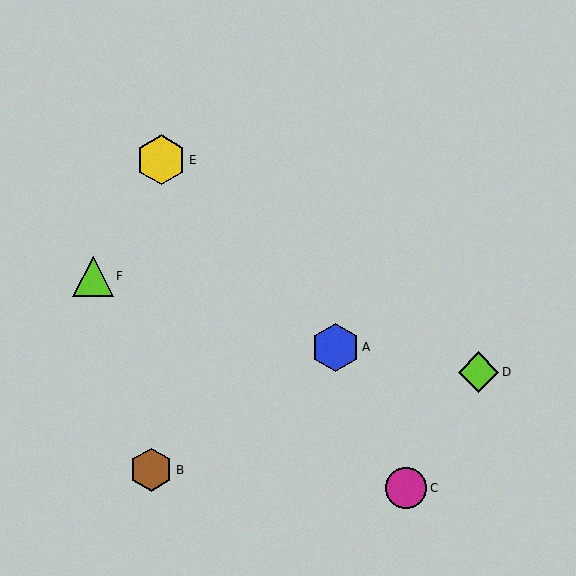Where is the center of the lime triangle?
The center of the lime triangle is at (93, 276).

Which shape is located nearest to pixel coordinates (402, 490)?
The magenta circle (labeled C) at (406, 488) is nearest to that location.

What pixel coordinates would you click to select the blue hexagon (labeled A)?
Click at (335, 347) to select the blue hexagon A.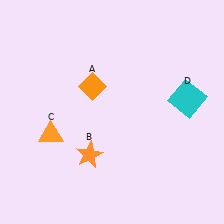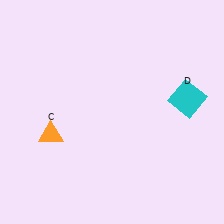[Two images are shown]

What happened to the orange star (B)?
The orange star (B) was removed in Image 2. It was in the bottom-left area of Image 1.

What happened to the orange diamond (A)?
The orange diamond (A) was removed in Image 2. It was in the top-left area of Image 1.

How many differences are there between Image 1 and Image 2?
There are 2 differences between the two images.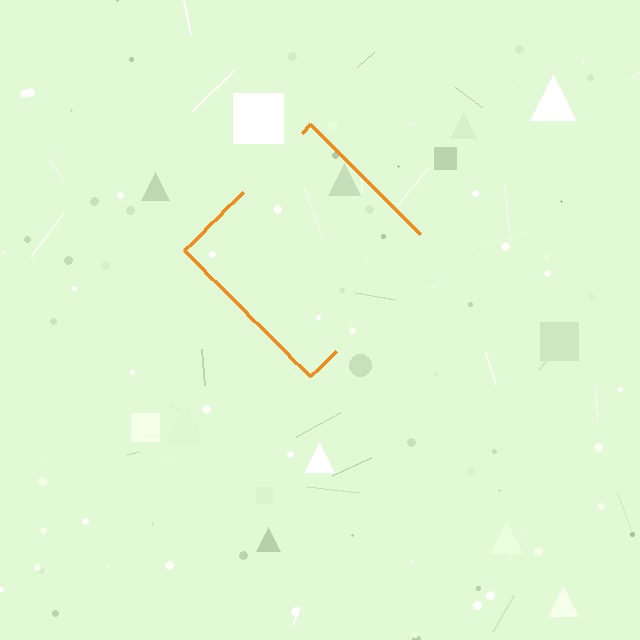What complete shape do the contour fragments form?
The contour fragments form a diamond.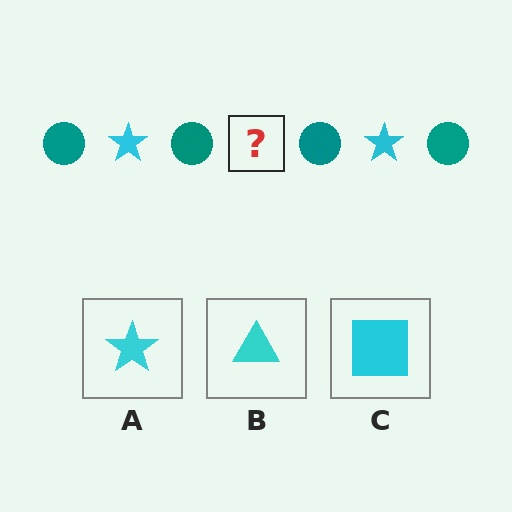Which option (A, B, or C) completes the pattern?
A.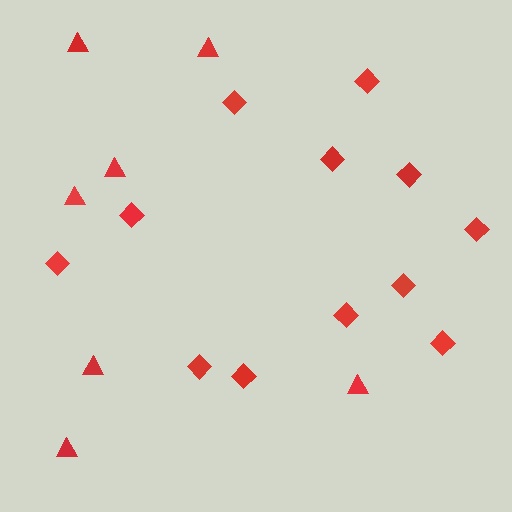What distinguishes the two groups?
There are 2 groups: one group of diamonds (12) and one group of triangles (7).